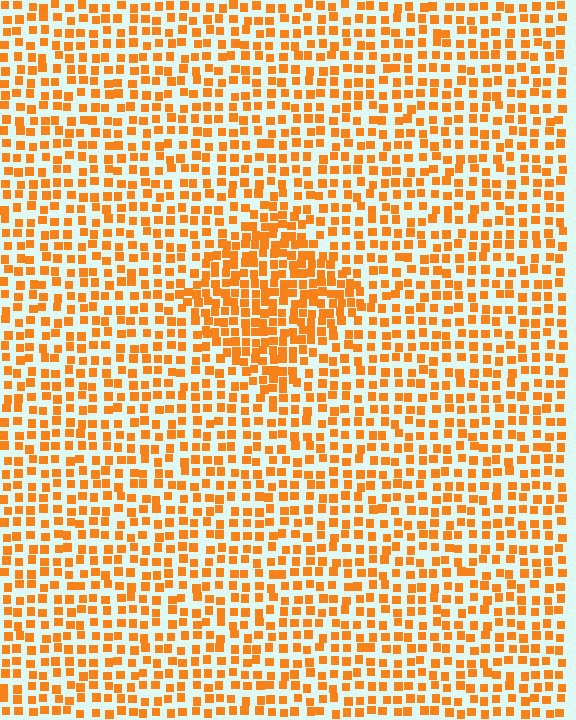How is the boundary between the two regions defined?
The boundary is defined by a change in element density (approximately 1.7x ratio). All elements are the same color, size, and shape.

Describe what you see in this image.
The image contains small orange elements arranged at two different densities. A diamond-shaped region is visible where the elements are more densely packed than the surrounding area.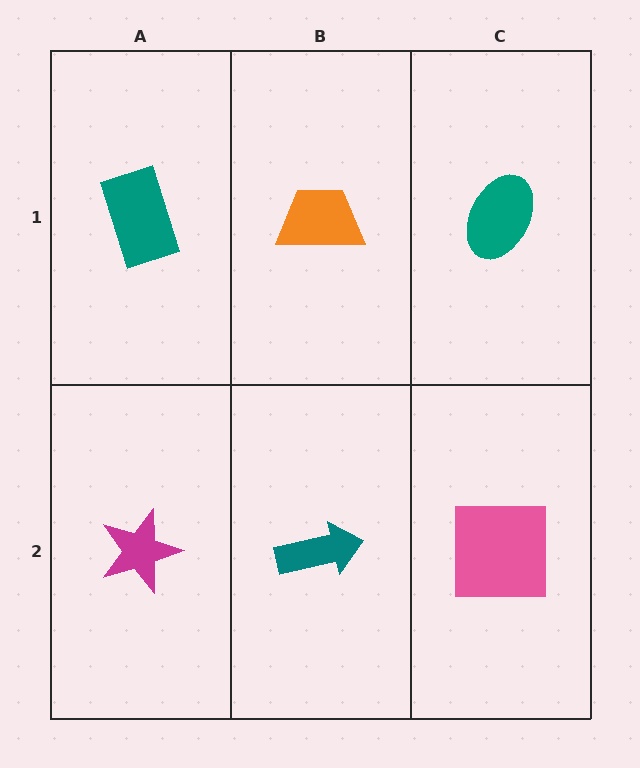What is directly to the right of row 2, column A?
A teal arrow.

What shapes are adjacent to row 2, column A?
A teal rectangle (row 1, column A), a teal arrow (row 2, column B).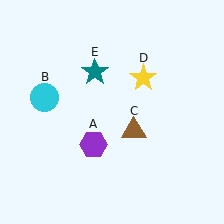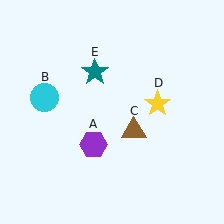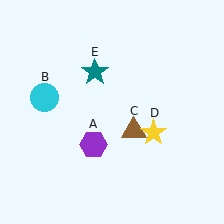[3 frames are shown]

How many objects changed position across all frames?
1 object changed position: yellow star (object D).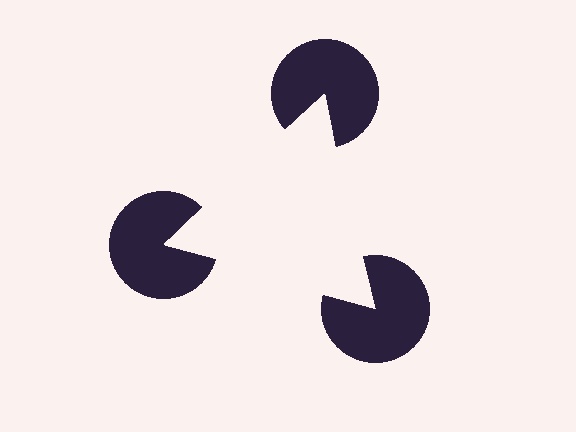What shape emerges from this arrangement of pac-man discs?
An illusory triangle — its edges are inferred from the aligned wedge cuts in the pac-man discs, not physically drawn.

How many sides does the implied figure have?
3 sides.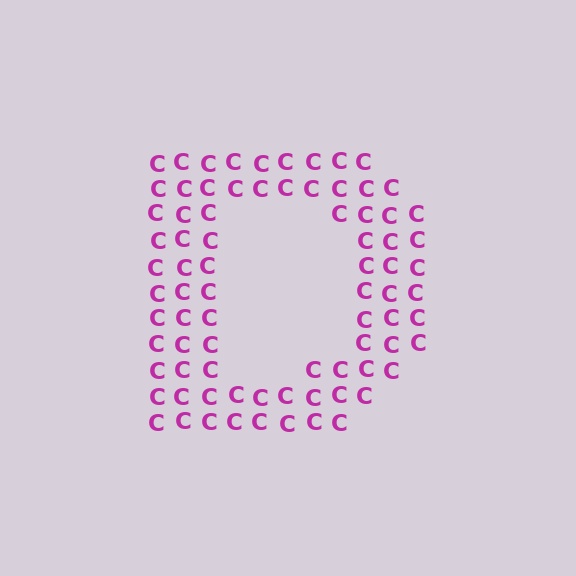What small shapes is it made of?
It is made of small letter C's.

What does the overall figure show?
The overall figure shows the letter D.